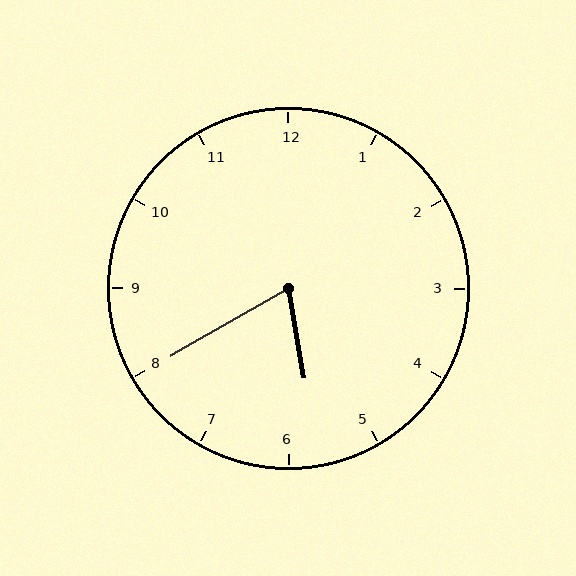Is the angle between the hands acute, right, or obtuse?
It is acute.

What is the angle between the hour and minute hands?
Approximately 70 degrees.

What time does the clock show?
5:40.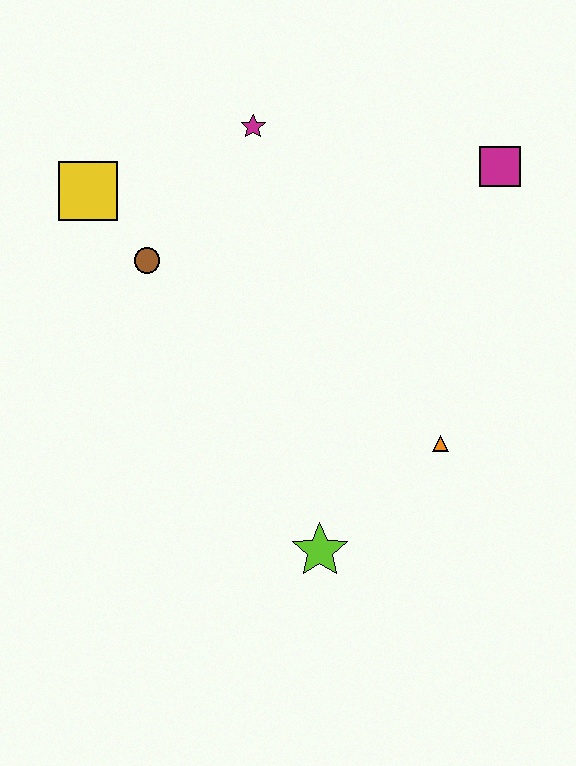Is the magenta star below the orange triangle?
No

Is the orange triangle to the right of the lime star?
Yes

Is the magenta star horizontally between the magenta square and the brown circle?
Yes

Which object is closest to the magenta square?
The magenta star is closest to the magenta square.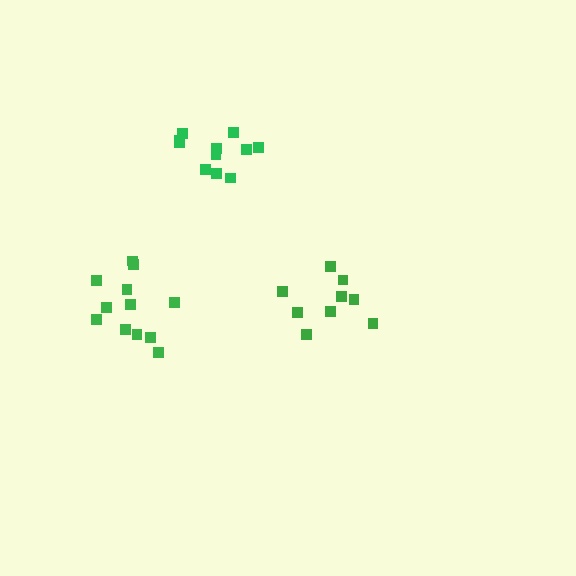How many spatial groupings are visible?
There are 3 spatial groupings.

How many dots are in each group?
Group 1: 12 dots, Group 2: 9 dots, Group 3: 11 dots (32 total).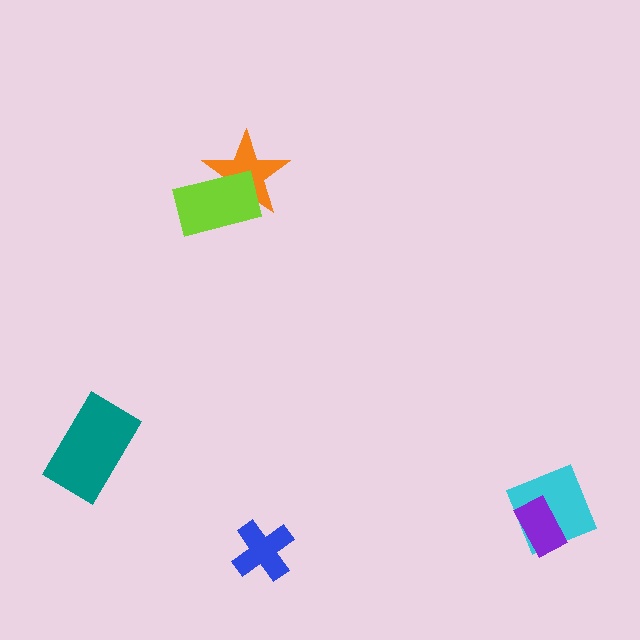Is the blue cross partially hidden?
No, no other shape covers it.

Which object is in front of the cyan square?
The purple rectangle is in front of the cyan square.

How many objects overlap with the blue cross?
0 objects overlap with the blue cross.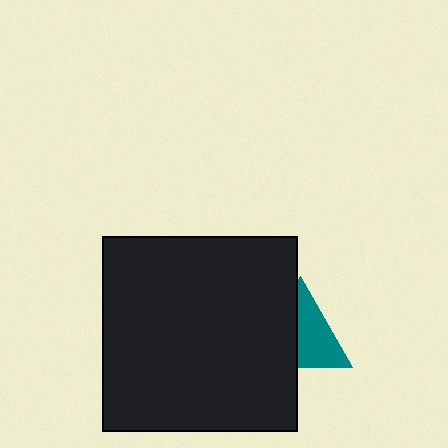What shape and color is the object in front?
The object in front is a black square.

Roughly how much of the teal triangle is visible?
About half of it is visible (roughly 55%).